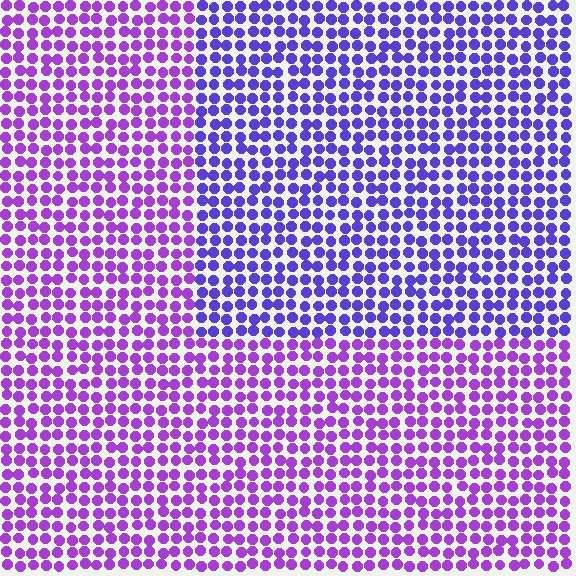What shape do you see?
I see a rectangle.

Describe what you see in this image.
The image is filled with small purple elements in a uniform arrangement. A rectangle-shaped region is visible where the elements are tinted to a slightly different hue, forming a subtle color boundary.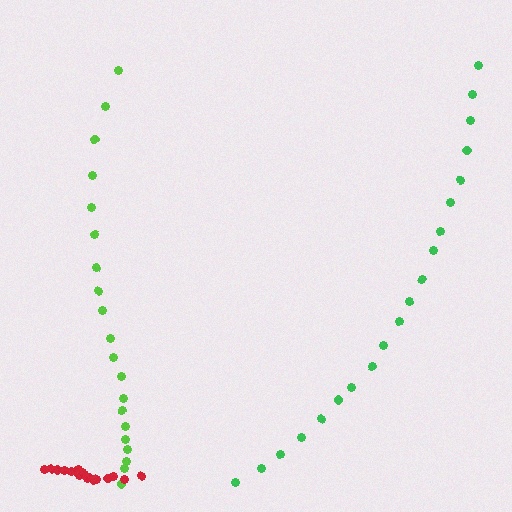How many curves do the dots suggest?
There are 3 distinct paths.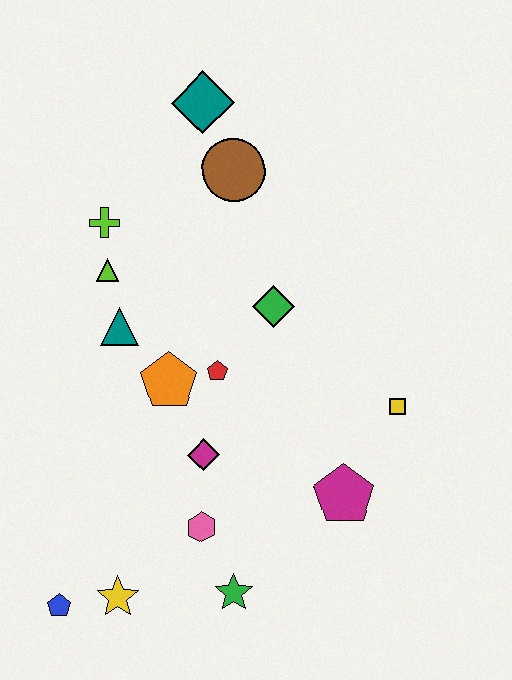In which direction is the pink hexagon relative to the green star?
The pink hexagon is above the green star.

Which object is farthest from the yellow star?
The teal diamond is farthest from the yellow star.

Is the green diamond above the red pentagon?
Yes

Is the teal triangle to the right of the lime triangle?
Yes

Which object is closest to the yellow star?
The blue pentagon is closest to the yellow star.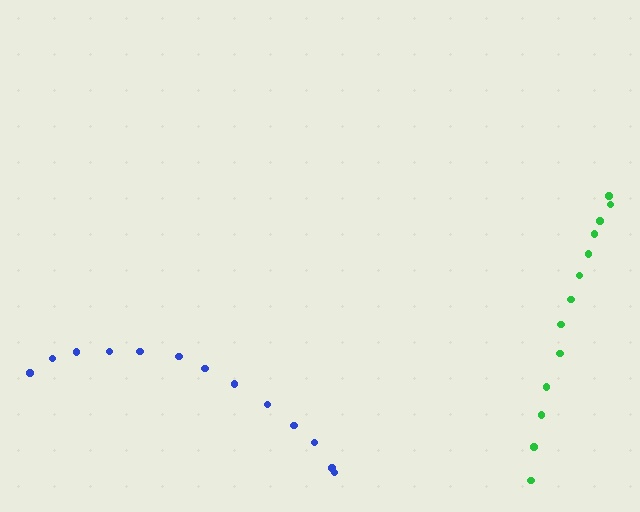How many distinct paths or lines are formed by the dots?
There are 2 distinct paths.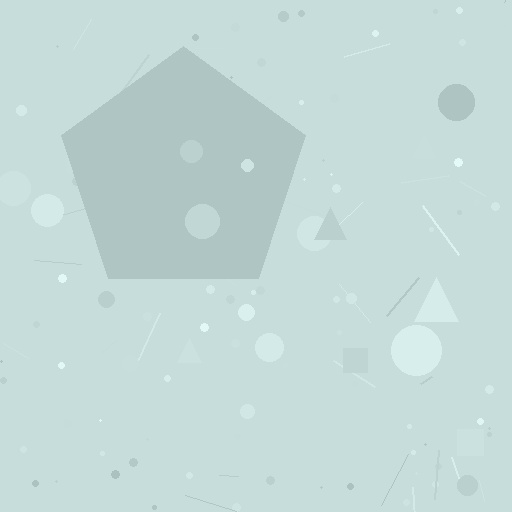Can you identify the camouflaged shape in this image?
The camouflaged shape is a pentagon.